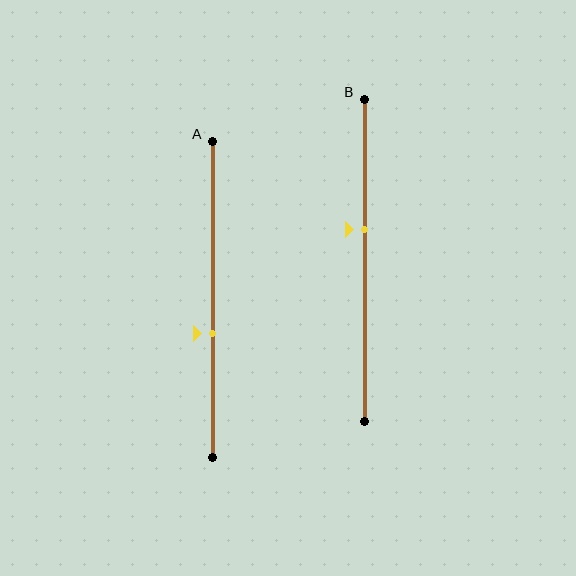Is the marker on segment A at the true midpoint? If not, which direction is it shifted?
No, the marker on segment A is shifted downward by about 11% of the segment length.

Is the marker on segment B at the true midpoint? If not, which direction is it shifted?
No, the marker on segment B is shifted upward by about 9% of the segment length.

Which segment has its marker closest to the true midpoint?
Segment B has its marker closest to the true midpoint.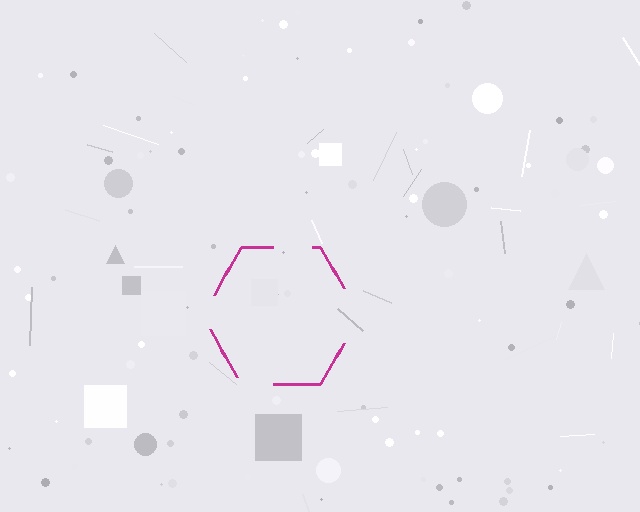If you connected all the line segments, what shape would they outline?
They would outline a hexagon.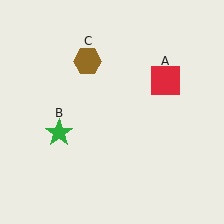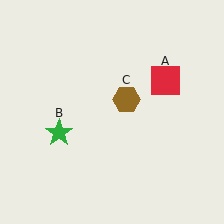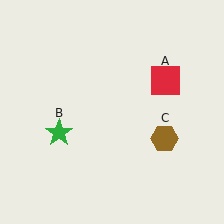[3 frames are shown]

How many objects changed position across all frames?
1 object changed position: brown hexagon (object C).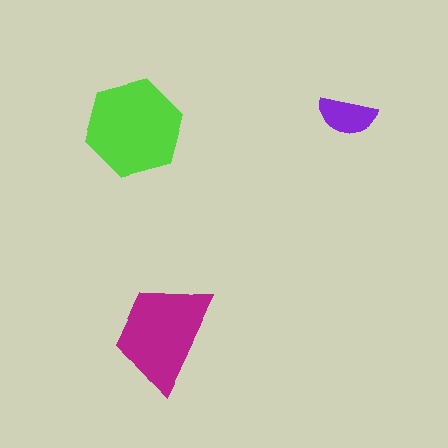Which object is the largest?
The lime hexagon.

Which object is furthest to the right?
The purple semicircle is rightmost.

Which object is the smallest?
The purple semicircle.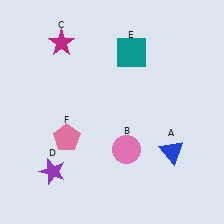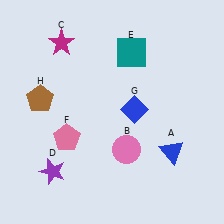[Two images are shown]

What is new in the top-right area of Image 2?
A blue diamond (G) was added in the top-right area of Image 2.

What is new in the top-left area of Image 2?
A brown pentagon (H) was added in the top-left area of Image 2.